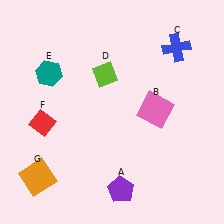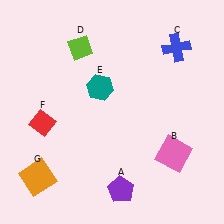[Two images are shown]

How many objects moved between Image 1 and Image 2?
3 objects moved between the two images.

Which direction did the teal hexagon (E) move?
The teal hexagon (E) moved right.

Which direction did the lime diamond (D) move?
The lime diamond (D) moved up.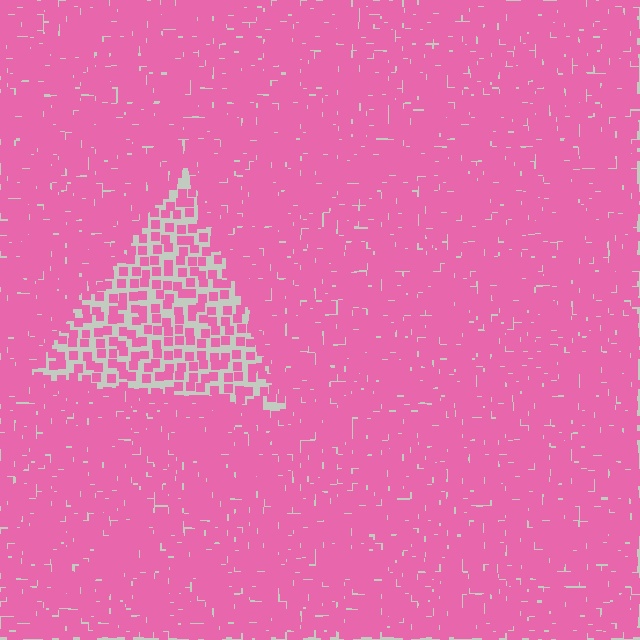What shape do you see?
I see a triangle.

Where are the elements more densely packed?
The elements are more densely packed outside the triangle boundary.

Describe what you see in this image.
The image contains small pink elements arranged at two different densities. A triangle-shaped region is visible where the elements are less densely packed than the surrounding area.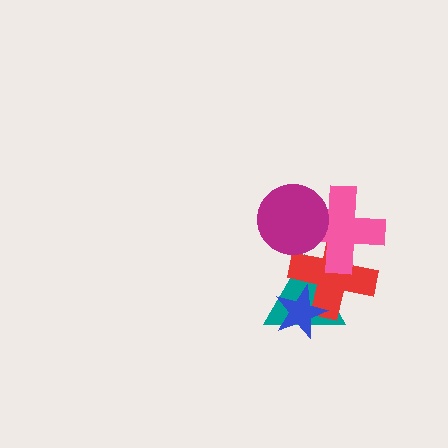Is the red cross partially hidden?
Yes, it is partially covered by another shape.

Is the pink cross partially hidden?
Yes, it is partially covered by another shape.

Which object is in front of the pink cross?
The magenta circle is in front of the pink cross.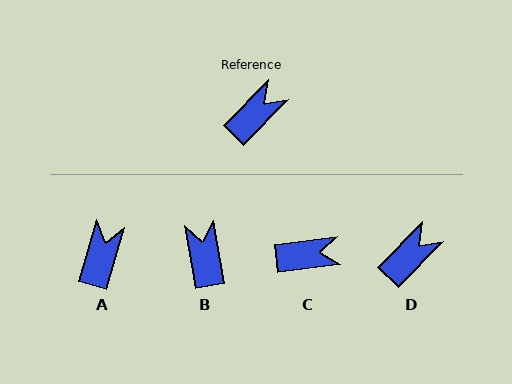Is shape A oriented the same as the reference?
No, it is off by about 29 degrees.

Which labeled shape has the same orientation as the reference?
D.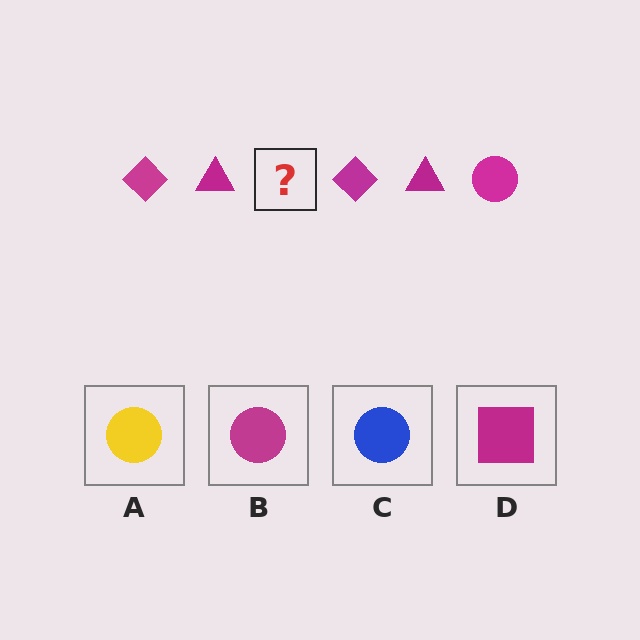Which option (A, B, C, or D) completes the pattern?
B.